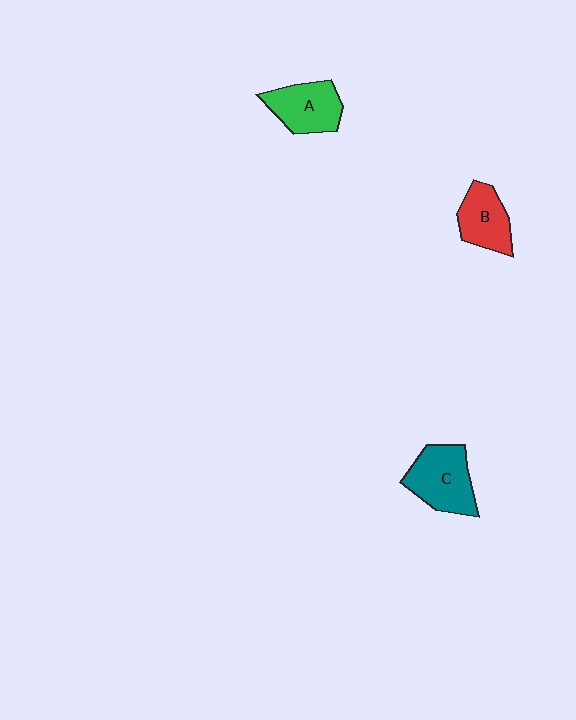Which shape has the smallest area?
Shape B (red).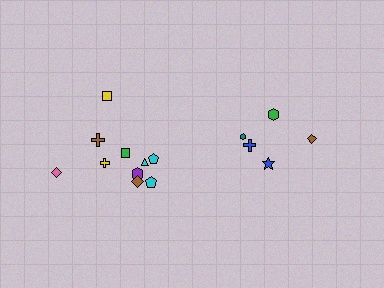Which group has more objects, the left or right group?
The left group.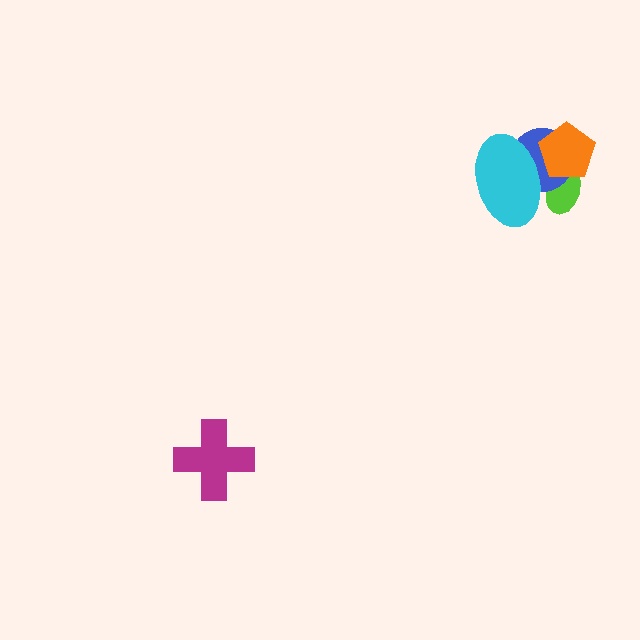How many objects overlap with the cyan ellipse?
3 objects overlap with the cyan ellipse.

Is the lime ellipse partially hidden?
Yes, it is partially covered by another shape.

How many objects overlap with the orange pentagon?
3 objects overlap with the orange pentagon.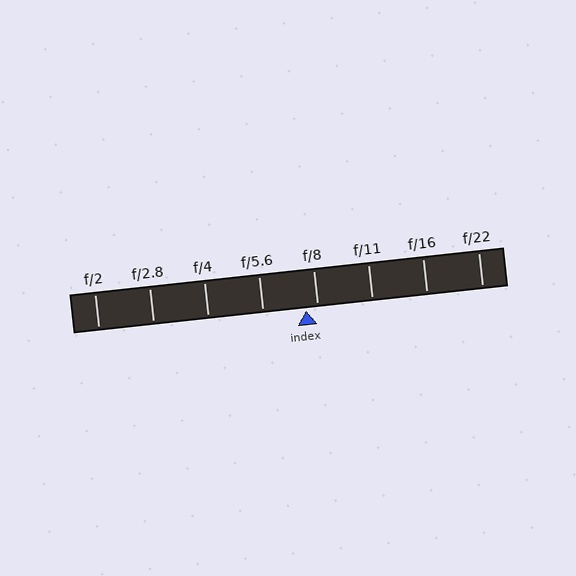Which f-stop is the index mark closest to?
The index mark is closest to f/8.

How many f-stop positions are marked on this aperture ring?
There are 8 f-stop positions marked.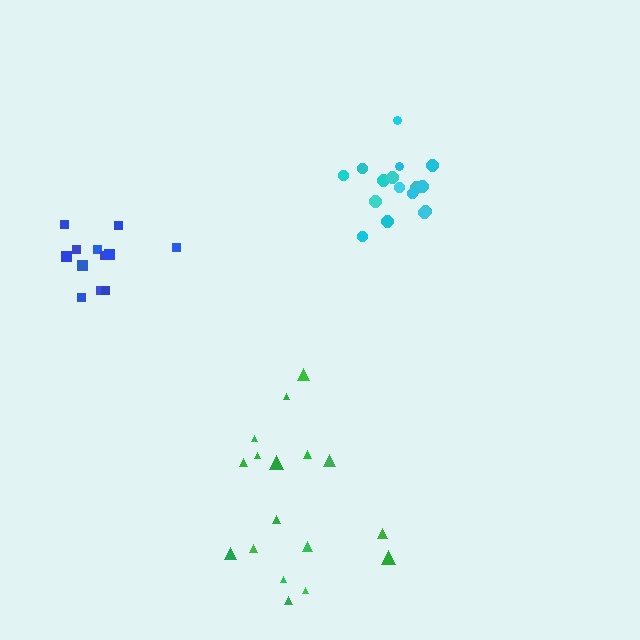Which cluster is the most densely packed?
Cyan.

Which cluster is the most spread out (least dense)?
Green.